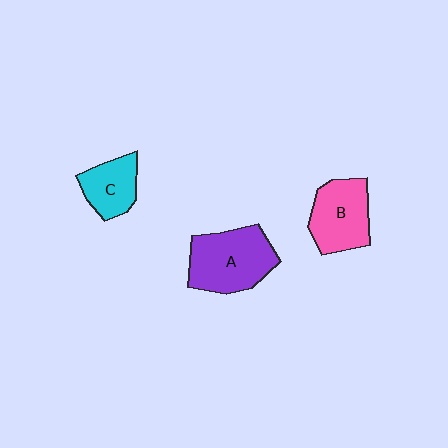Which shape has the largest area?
Shape A (purple).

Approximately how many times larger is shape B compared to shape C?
Approximately 1.4 times.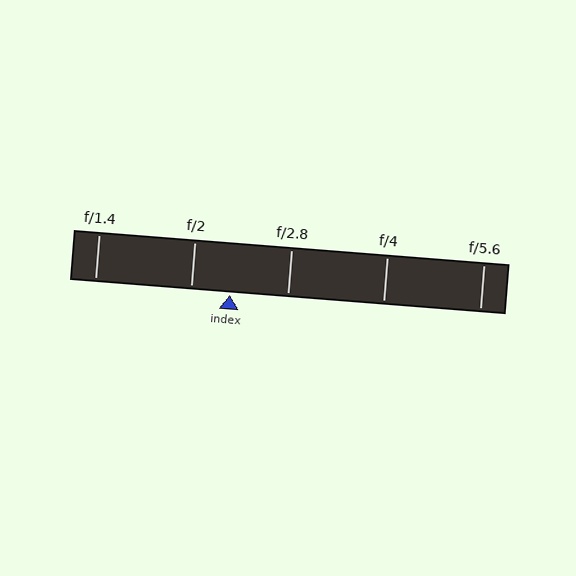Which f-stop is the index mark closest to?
The index mark is closest to f/2.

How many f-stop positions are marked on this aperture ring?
There are 5 f-stop positions marked.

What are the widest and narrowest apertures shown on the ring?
The widest aperture shown is f/1.4 and the narrowest is f/5.6.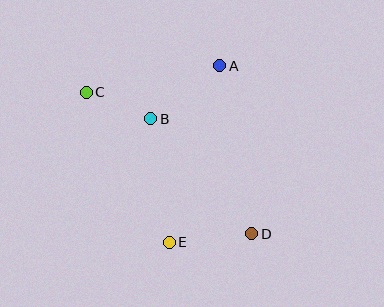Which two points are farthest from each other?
Points C and D are farthest from each other.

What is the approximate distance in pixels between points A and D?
The distance between A and D is approximately 171 pixels.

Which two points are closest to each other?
Points B and C are closest to each other.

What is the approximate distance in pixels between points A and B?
The distance between A and B is approximately 87 pixels.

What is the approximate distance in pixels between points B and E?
The distance between B and E is approximately 125 pixels.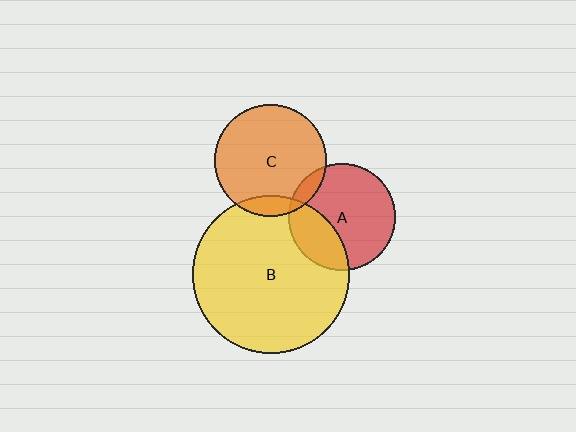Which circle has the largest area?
Circle B (yellow).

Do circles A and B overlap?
Yes.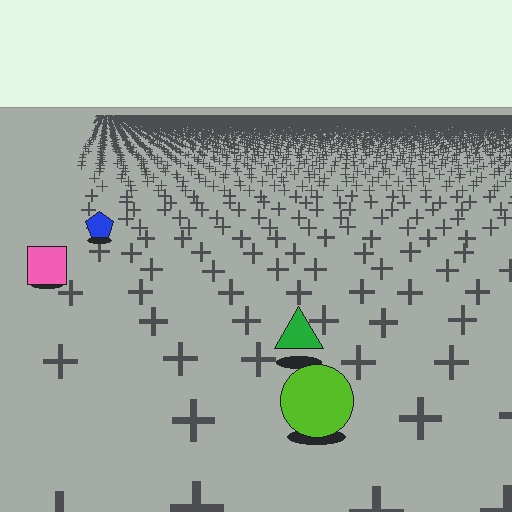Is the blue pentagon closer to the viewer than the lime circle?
No. The lime circle is closer — you can tell from the texture gradient: the ground texture is coarser near it.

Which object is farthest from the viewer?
The blue pentagon is farthest from the viewer. It appears smaller and the ground texture around it is denser.